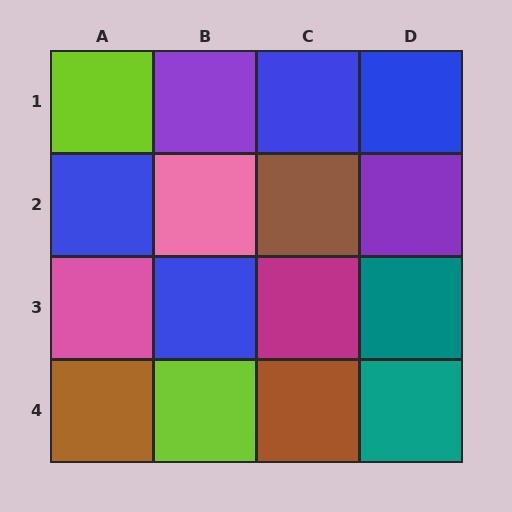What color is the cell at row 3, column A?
Pink.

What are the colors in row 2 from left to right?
Blue, pink, brown, purple.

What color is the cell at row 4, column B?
Lime.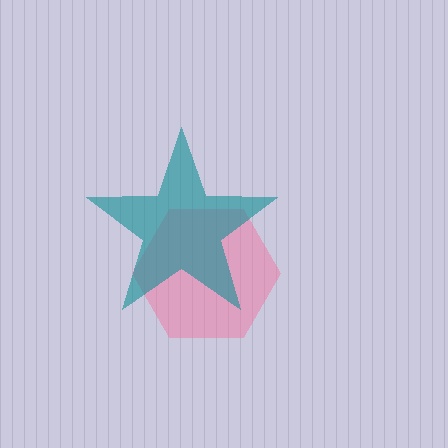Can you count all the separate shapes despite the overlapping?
Yes, there are 2 separate shapes.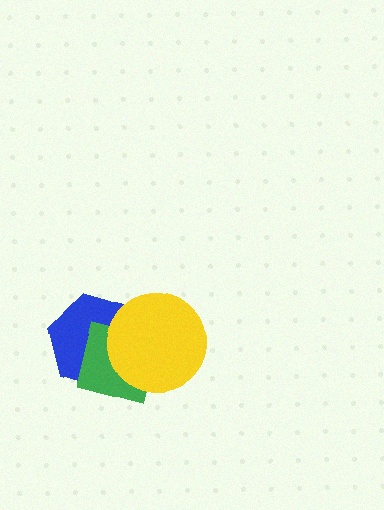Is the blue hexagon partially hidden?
Yes, it is partially covered by another shape.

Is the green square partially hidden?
Yes, it is partially covered by another shape.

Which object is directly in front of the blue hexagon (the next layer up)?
The green square is directly in front of the blue hexagon.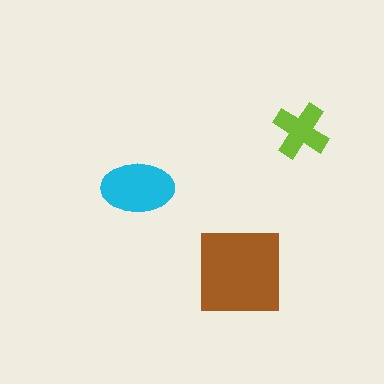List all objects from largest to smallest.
The brown square, the cyan ellipse, the lime cross.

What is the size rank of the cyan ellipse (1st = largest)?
2nd.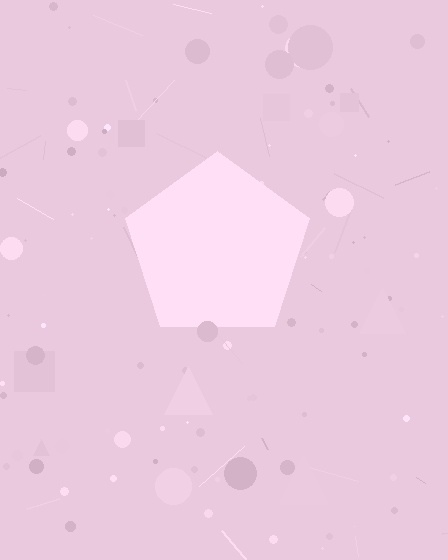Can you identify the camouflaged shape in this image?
The camouflaged shape is a pentagon.